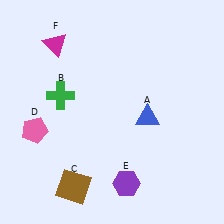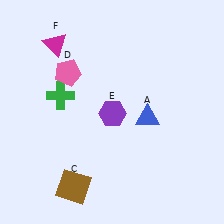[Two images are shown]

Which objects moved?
The objects that moved are: the pink pentagon (D), the purple hexagon (E).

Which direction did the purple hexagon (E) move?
The purple hexagon (E) moved up.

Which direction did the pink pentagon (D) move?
The pink pentagon (D) moved up.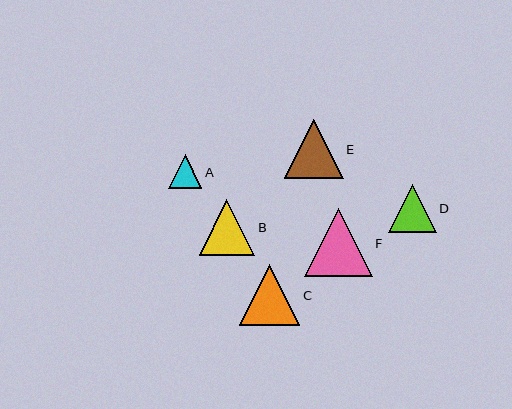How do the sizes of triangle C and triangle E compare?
Triangle C and triangle E are approximately the same size.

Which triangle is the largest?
Triangle F is the largest with a size of approximately 67 pixels.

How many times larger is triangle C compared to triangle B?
Triangle C is approximately 1.1 times the size of triangle B.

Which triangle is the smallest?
Triangle A is the smallest with a size of approximately 34 pixels.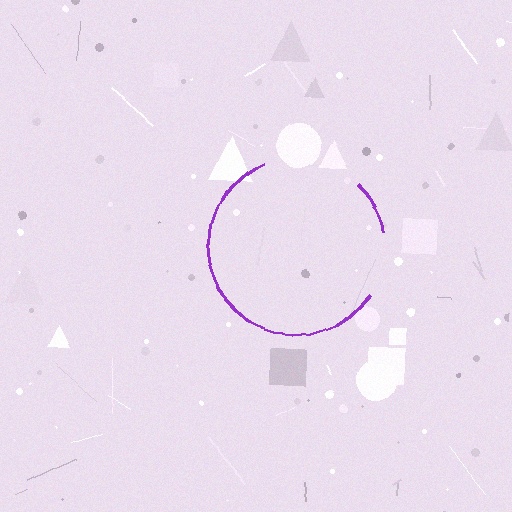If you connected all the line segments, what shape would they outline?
They would outline a circle.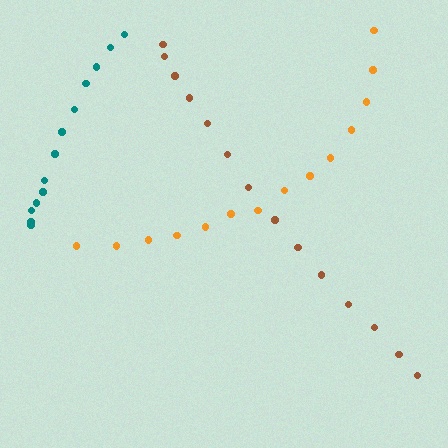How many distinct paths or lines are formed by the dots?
There are 3 distinct paths.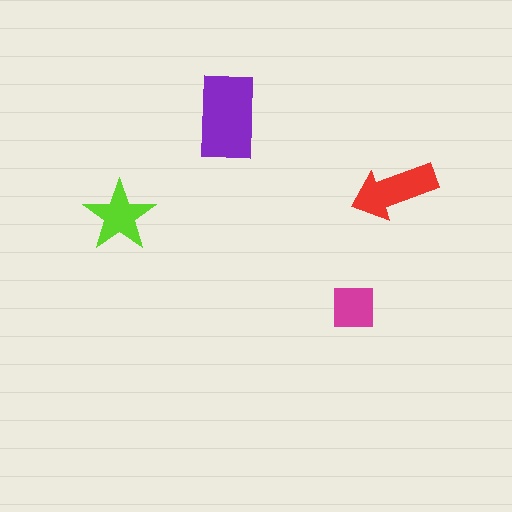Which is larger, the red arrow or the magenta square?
The red arrow.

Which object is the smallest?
The magenta square.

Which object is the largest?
The purple rectangle.